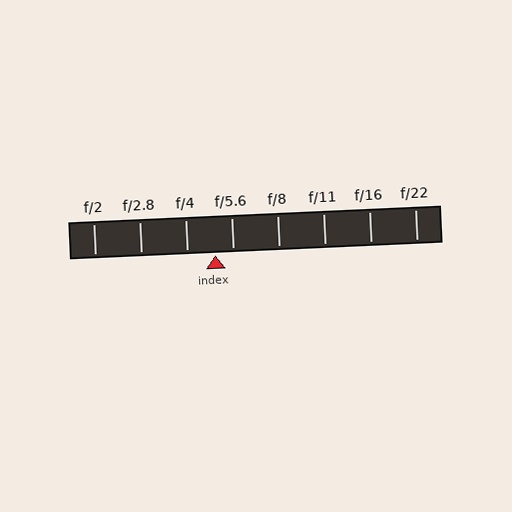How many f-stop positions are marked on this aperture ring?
There are 8 f-stop positions marked.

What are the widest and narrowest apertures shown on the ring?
The widest aperture shown is f/2 and the narrowest is f/22.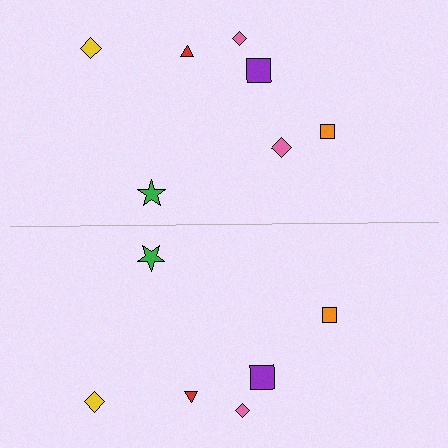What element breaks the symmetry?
A pink diamond is missing from the bottom side.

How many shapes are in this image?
There are 13 shapes in this image.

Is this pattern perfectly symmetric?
No, the pattern is not perfectly symmetric. A pink diamond is missing from the bottom side.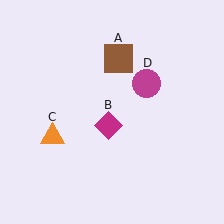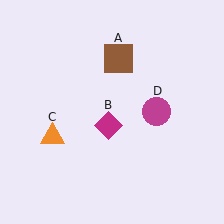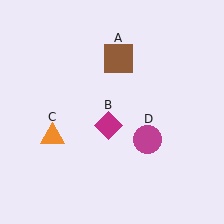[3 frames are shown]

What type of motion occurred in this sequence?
The magenta circle (object D) rotated clockwise around the center of the scene.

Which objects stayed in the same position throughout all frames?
Brown square (object A) and magenta diamond (object B) and orange triangle (object C) remained stationary.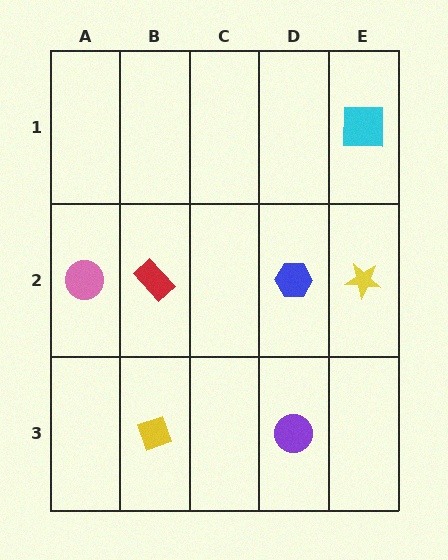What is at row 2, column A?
A pink circle.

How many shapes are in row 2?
4 shapes.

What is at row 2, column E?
A yellow star.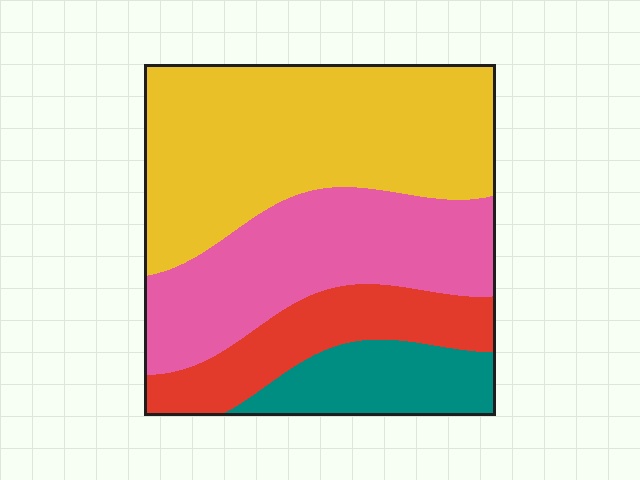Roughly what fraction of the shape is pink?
Pink takes up between a quarter and a half of the shape.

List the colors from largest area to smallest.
From largest to smallest: yellow, pink, red, teal.